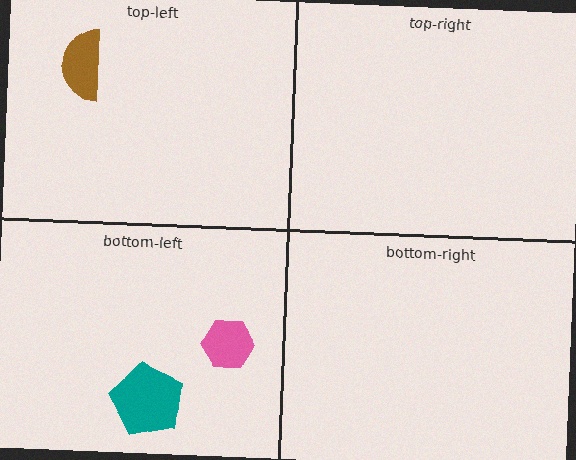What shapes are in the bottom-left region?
The teal pentagon, the pink hexagon.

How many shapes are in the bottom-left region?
2.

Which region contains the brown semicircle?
The top-left region.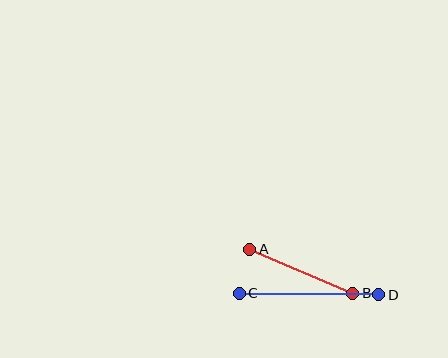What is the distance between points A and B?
The distance is approximately 112 pixels.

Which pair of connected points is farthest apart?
Points C and D are farthest apart.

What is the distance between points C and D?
The distance is approximately 140 pixels.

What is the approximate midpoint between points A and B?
The midpoint is at approximately (301, 271) pixels.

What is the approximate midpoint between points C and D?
The midpoint is at approximately (309, 294) pixels.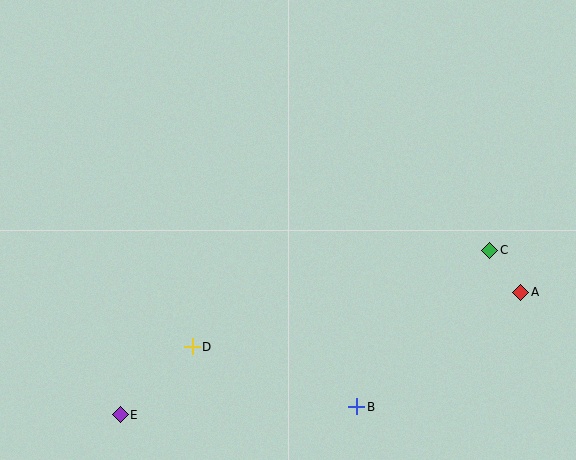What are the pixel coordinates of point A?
Point A is at (521, 292).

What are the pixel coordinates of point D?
Point D is at (192, 347).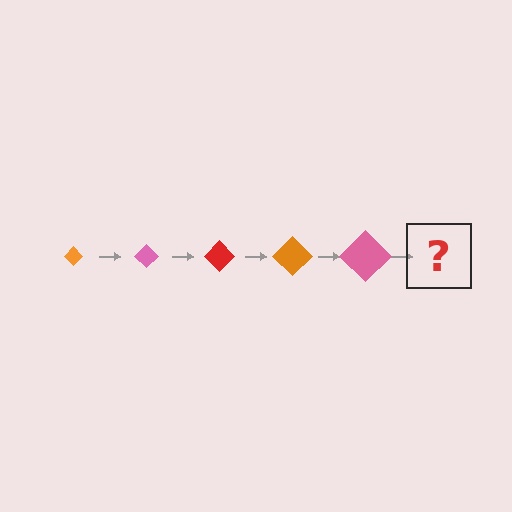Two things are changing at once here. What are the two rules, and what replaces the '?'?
The two rules are that the diamond grows larger each step and the color cycles through orange, pink, and red. The '?' should be a red diamond, larger than the previous one.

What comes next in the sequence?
The next element should be a red diamond, larger than the previous one.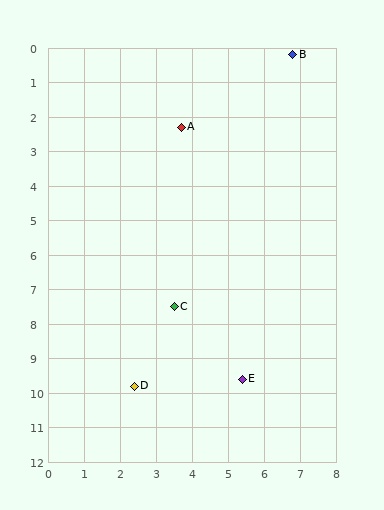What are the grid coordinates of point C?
Point C is at approximately (3.5, 7.5).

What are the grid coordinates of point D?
Point D is at approximately (2.4, 9.8).